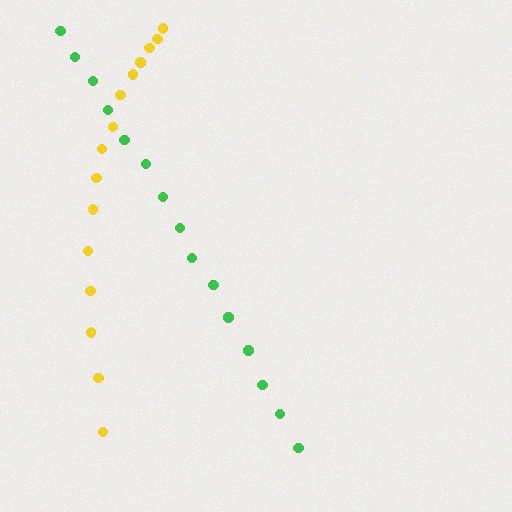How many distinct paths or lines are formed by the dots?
There are 2 distinct paths.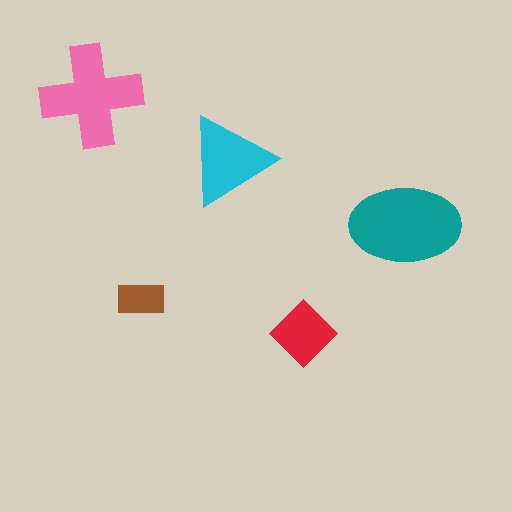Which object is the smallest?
The brown rectangle.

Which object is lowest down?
The red diamond is bottommost.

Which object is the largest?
The teal ellipse.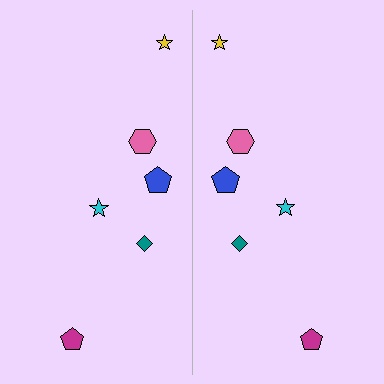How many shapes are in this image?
There are 12 shapes in this image.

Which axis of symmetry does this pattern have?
The pattern has a vertical axis of symmetry running through the center of the image.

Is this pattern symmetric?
Yes, this pattern has bilateral (reflection) symmetry.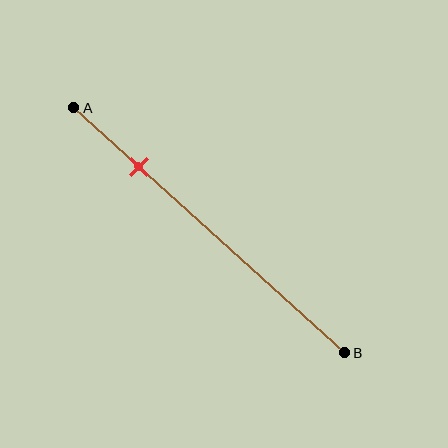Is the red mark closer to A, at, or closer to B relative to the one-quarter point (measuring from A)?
The red mark is approximately at the one-quarter point of segment AB.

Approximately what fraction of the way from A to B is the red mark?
The red mark is approximately 25% of the way from A to B.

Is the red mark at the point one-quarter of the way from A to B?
Yes, the mark is approximately at the one-quarter point.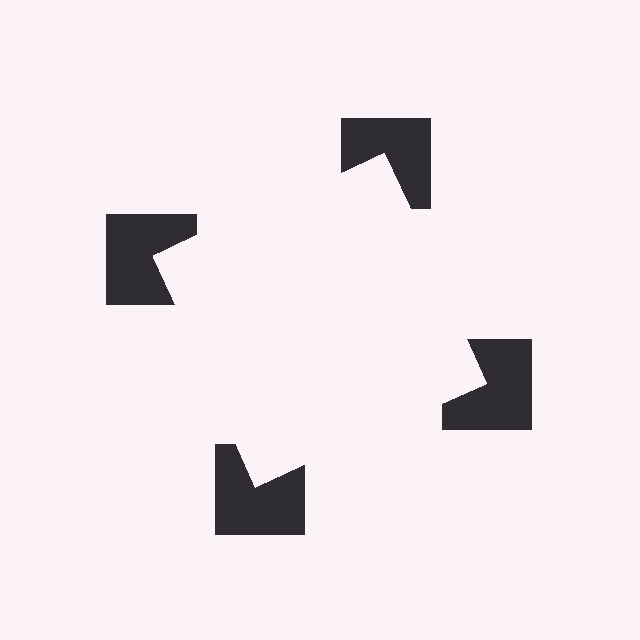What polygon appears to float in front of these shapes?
An illusory square — its edges are inferred from the aligned wedge cuts in the notched squares, not physically drawn.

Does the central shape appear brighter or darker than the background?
It typically appears slightly brighter than the background, even though no actual brightness change is drawn.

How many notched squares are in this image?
There are 4 — one at each vertex of the illusory square.